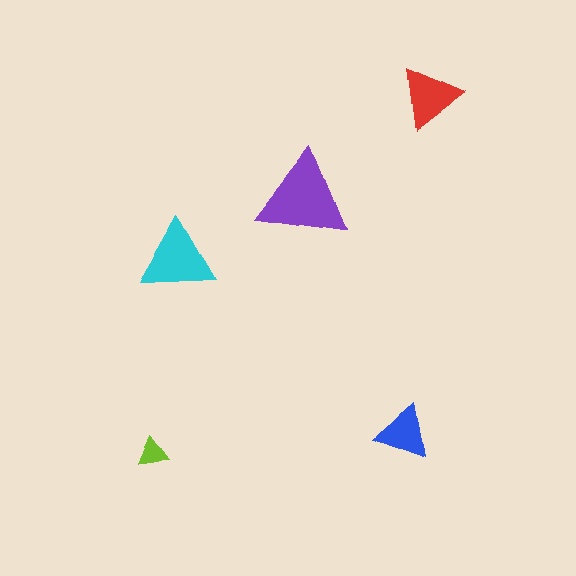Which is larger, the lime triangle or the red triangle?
The red one.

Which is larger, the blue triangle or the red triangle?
The red one.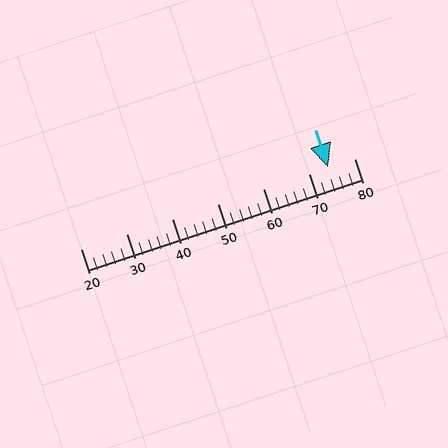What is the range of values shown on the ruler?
The ruler shows values from 20 to 80.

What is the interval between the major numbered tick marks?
The major tick marks are spaced 10 units apart.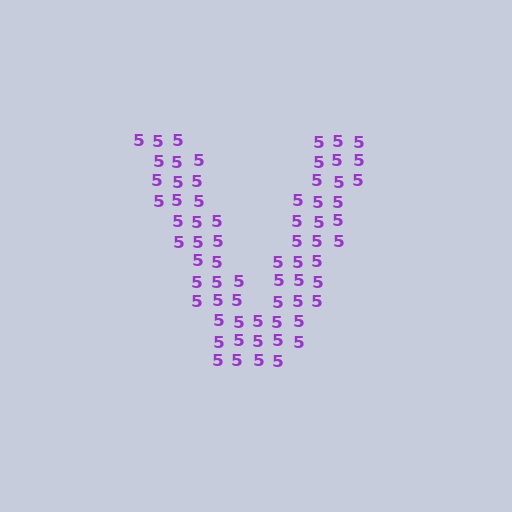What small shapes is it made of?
It is made of small digit 5's.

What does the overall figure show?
The overall figure shows the letter V.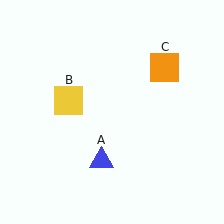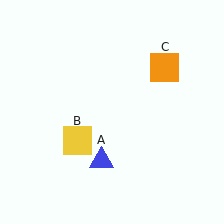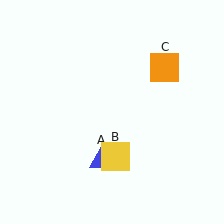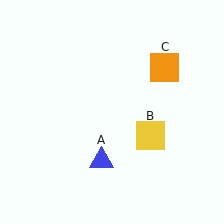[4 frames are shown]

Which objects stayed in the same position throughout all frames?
Blue triangle (object A) and orange square (object C) remained stationary.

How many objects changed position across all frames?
1 object changed position: yellow square (object B).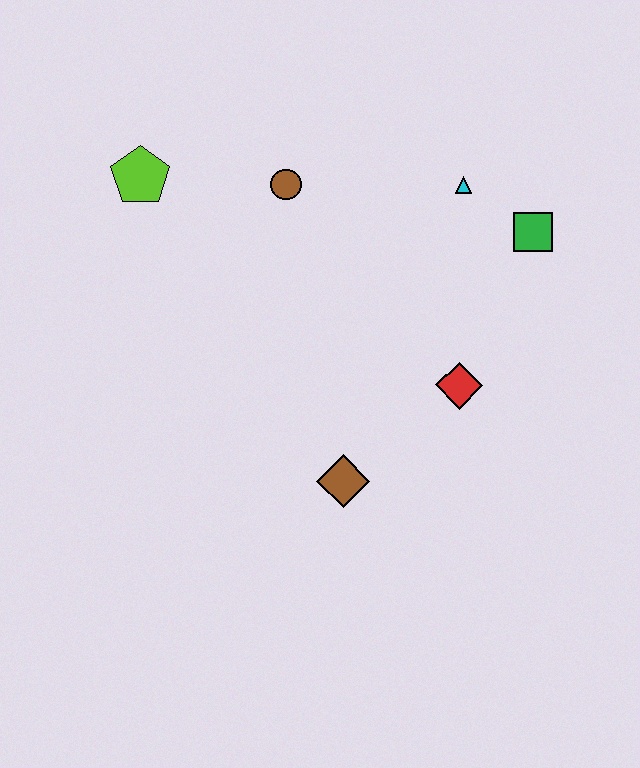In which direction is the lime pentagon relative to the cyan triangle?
The lime pentagon is to the left of the cyan triangle.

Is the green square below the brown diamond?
No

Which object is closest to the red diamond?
The brown diamond is closest to the red diamond.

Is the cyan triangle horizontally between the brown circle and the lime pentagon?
No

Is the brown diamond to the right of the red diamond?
No